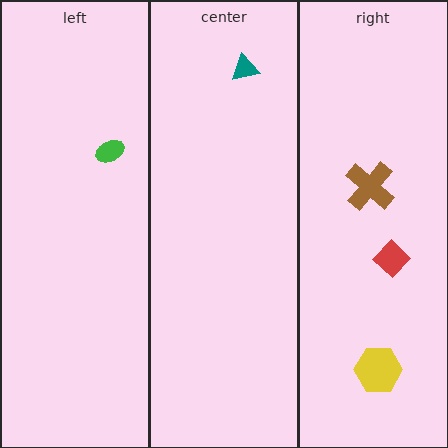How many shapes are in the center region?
1.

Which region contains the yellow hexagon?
The right region.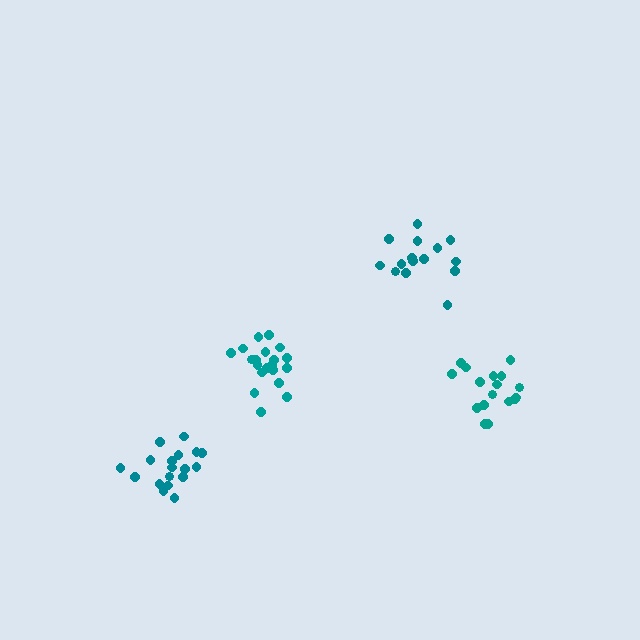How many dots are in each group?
Group 1: 17 dots, Group 2: 18 dots, Group 3: 21 dots, Group 4: 15 dots (71 total).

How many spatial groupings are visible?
There are 4 spatial groupings.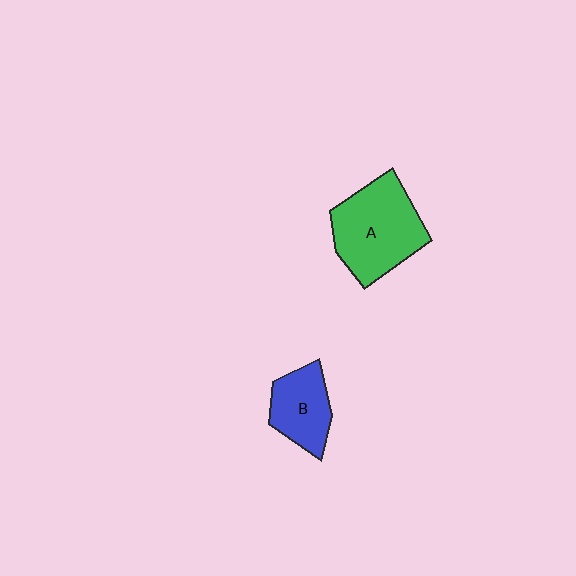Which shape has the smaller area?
Shape B (blue).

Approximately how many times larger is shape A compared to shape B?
Approximately 1.7 times.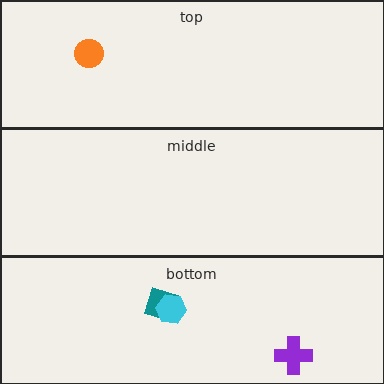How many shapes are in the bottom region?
3.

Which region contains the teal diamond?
The bottom region.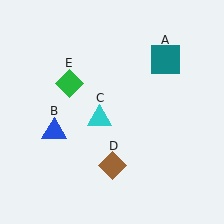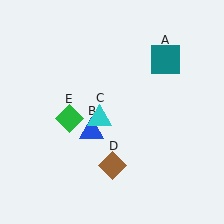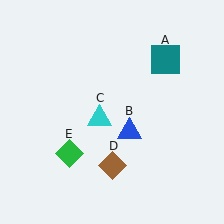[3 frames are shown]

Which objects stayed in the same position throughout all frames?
Teal square (object A) and cyan triangle (object C) and brown diamond (object D) remained stationary.